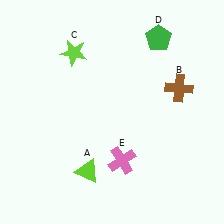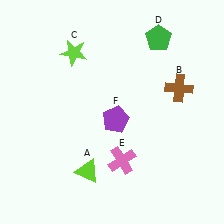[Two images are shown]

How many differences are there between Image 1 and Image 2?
There is 1 difference between the two images.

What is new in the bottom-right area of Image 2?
A purple pentagon (F) was added in the bottom-right area of Image 2.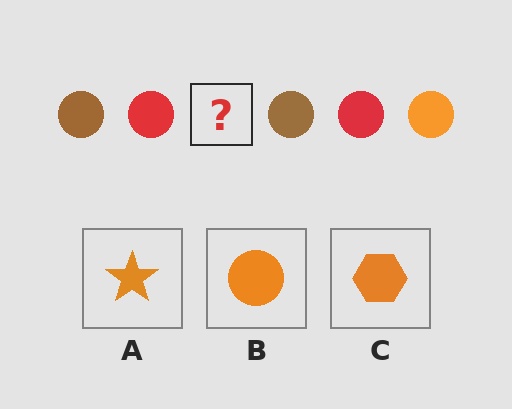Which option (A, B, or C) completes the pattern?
B.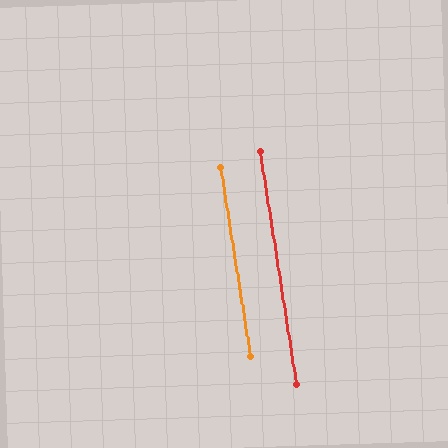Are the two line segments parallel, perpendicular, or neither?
Parallel — their directions differ by only 0.1°.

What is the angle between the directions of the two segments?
Approximately 0 degrees.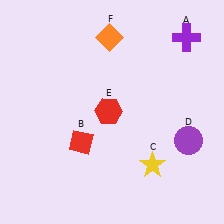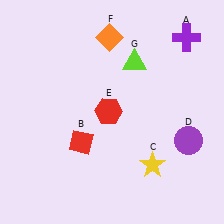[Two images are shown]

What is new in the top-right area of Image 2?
A lime triangle (G) was added in the top-right area of Image 2.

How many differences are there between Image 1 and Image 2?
There is 1 difference between the two images.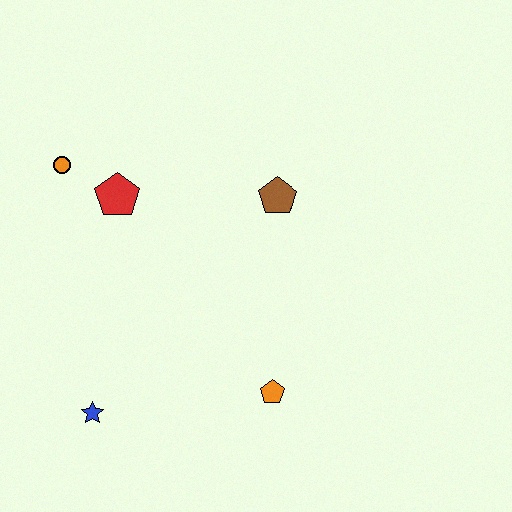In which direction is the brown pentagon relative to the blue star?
The brown pentagon is above the blue star.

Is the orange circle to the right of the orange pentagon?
No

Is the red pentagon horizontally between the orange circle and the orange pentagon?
Yes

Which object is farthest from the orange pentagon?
The orange circle is farthest from the orange pentagon.